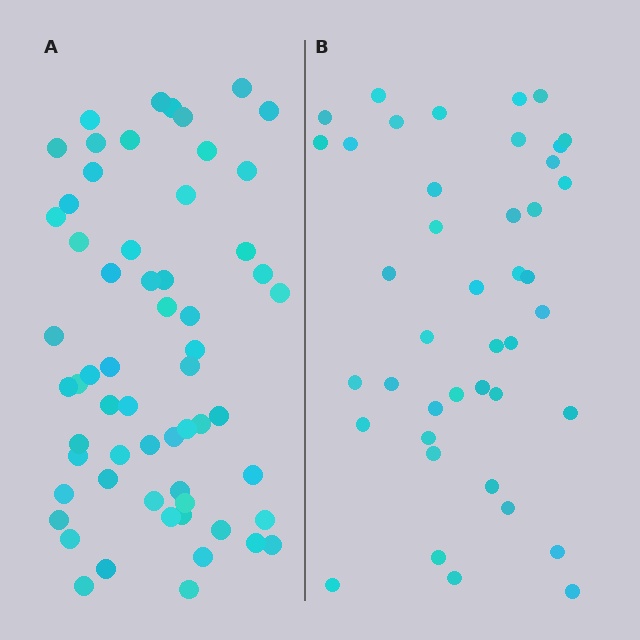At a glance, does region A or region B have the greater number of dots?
Region A (the left region) has more dots.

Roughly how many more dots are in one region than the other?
Region A has approximately 20 more dots than region B.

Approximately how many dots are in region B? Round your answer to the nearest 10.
About 40 dots. (The exact count is 42, which rounds to 40.)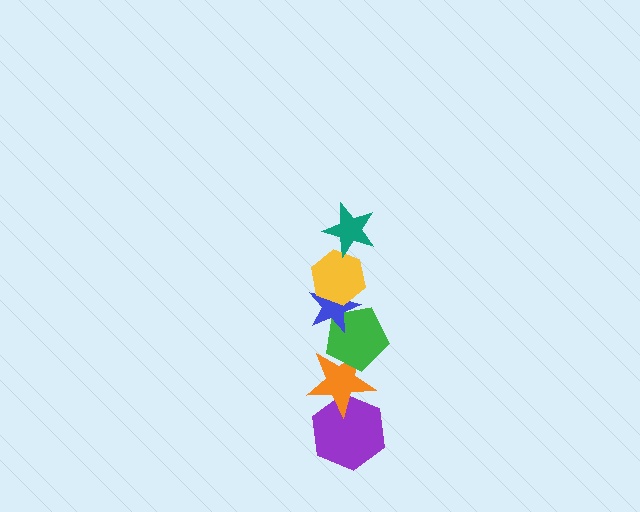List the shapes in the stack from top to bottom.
From top to bottom: the teal star, the yellow hexagon, the blue star, the green pentagon, the orange star, the purple hexagon.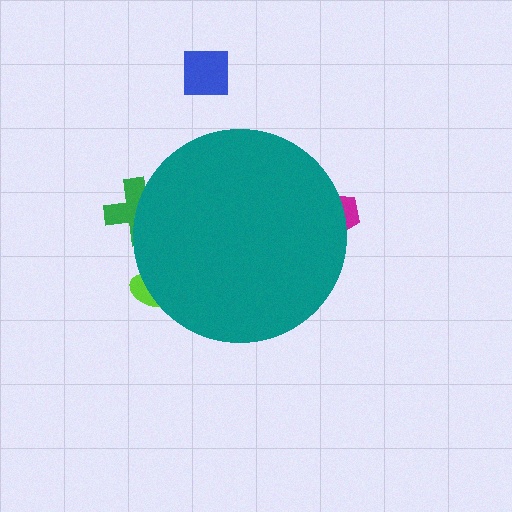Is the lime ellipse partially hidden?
Yes, the lime ellipse is partially hidden behind the teal circle.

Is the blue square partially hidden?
No, the blue square is fully visible.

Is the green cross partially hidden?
Yes, the green cross is partially hidden behind the teal circle.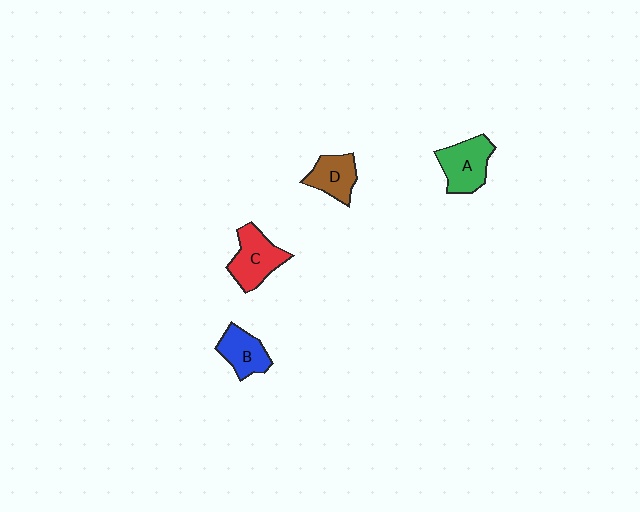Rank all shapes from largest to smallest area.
From largest to smallest: C (red), A (green), B (blue), D (brown).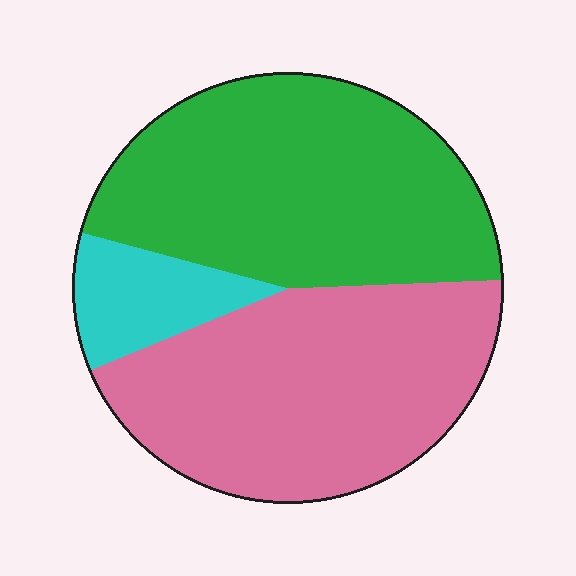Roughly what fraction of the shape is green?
Green covers roughly 45% of the shape.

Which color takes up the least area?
Cyan, at roughly 10%.